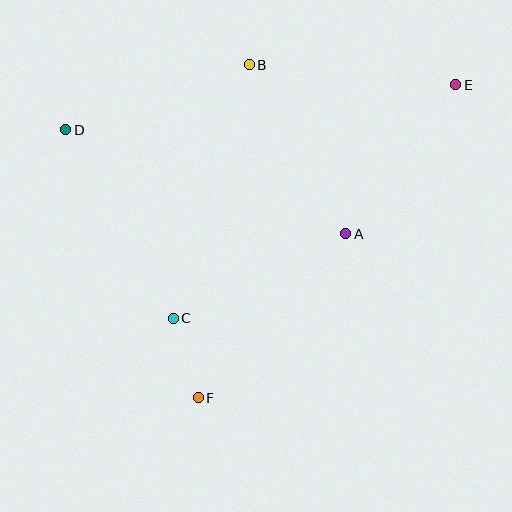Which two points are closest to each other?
Points C and F are closest to each other.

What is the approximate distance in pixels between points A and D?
The distance between A and D is approximately 299 pixels.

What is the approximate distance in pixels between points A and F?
The distance between A and F is approximately 221 pixels.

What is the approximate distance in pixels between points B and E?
The distance between B and E is approximately 207 pixels.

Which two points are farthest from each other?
Points E and F are farthest from each other.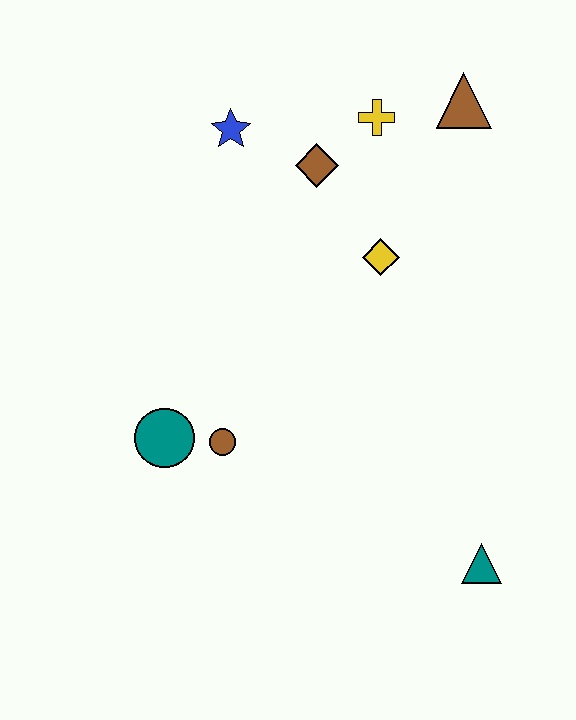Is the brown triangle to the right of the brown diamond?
Yes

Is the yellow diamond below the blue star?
Yes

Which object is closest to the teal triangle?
The brown circle is closest to the teal triangle.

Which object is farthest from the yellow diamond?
The teal triangle is farthest from the yellow diamond.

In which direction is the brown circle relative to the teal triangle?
The brown circle is to the left of the teal triangle.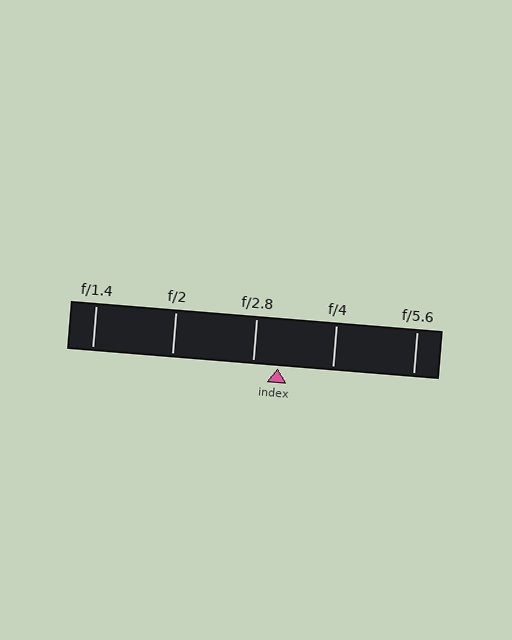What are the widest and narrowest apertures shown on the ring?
The widest aperture shown is f/1.4 and the narrowest is f/5.6.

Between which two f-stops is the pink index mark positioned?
The index mark is between f/2.8 and f/4.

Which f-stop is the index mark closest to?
The index mark is closest to f/2.8.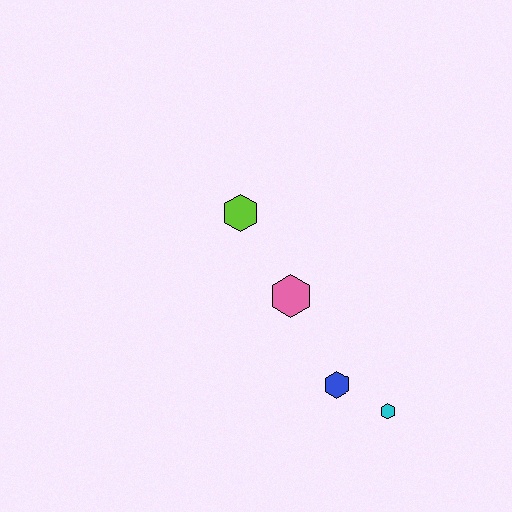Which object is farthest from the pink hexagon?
The cyan hexagon is farthest from the pink hexagon.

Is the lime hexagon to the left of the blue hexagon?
Yes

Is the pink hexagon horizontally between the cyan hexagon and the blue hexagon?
No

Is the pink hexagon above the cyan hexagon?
Yes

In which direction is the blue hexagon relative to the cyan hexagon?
The blue hexagon is to the left of the cyan hexagon.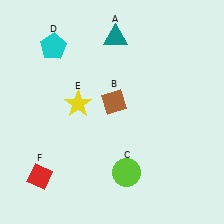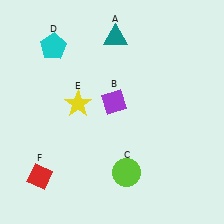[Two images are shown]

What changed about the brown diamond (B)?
In Image 1, B is brown. In Image 2, it changed to purple.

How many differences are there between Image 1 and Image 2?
There is 1 difference between the two images.